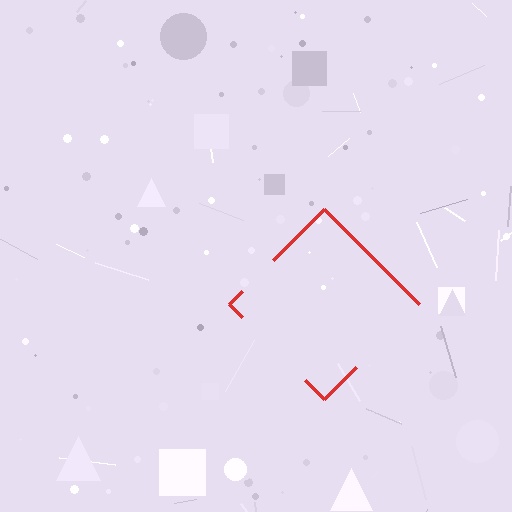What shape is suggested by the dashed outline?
The dashed outline suggests a diamond.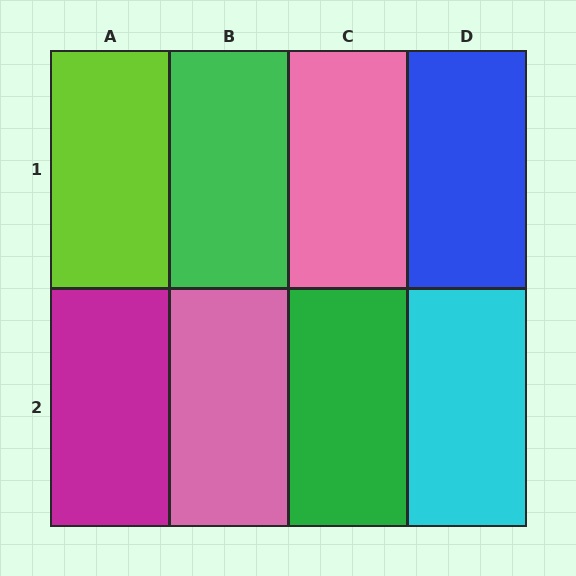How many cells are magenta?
1 cell is magenta.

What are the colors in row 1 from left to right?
Lime, green, pink, blue.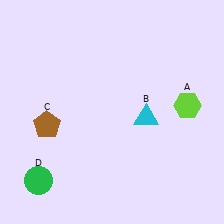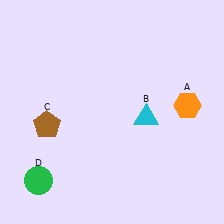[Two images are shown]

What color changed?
The hexagon (A) changed from lime in Image 1 to orange in Image 2.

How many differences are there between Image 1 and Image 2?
There is 1 difference between the two images.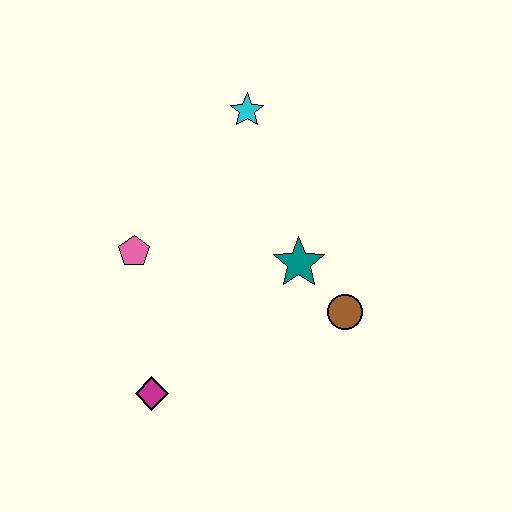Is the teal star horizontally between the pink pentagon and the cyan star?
No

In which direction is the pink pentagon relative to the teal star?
The pink pentagon is to the left of the teal star.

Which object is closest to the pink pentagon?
The magenta diamond is closest to the pink pentagon.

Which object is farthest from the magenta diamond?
The cyan star is farthest from the magenta diamond.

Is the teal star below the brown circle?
No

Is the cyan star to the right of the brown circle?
No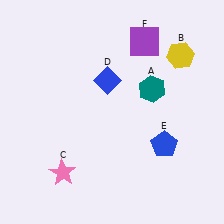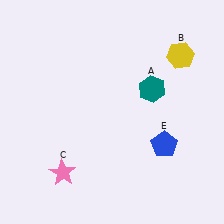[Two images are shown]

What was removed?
The blue diamond (D), the purple square (F) were removed in Image 2.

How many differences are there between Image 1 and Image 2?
There are 2 differences between the two images.